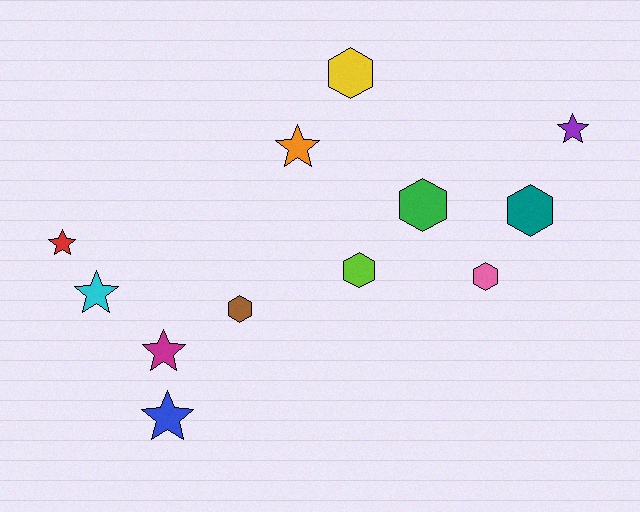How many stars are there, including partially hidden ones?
There are 6 stars.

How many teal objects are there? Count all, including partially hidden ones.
There is 1 teal object.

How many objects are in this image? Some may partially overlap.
There are 12 objects.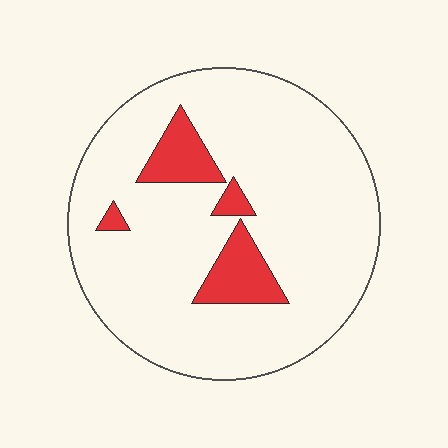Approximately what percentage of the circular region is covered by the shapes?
Approximately 10%.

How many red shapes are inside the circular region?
4.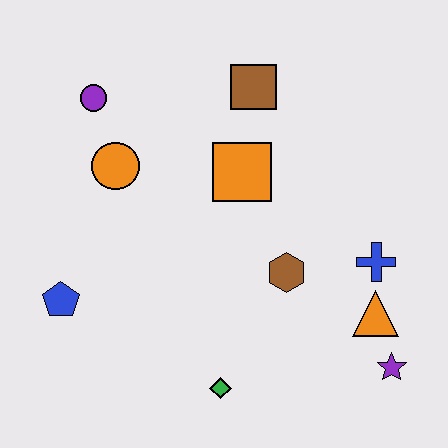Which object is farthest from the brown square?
The purple star is farthest from the brown square.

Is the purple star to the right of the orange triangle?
Yes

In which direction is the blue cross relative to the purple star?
The blue cross is above the purple star.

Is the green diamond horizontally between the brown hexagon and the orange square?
No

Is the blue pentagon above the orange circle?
No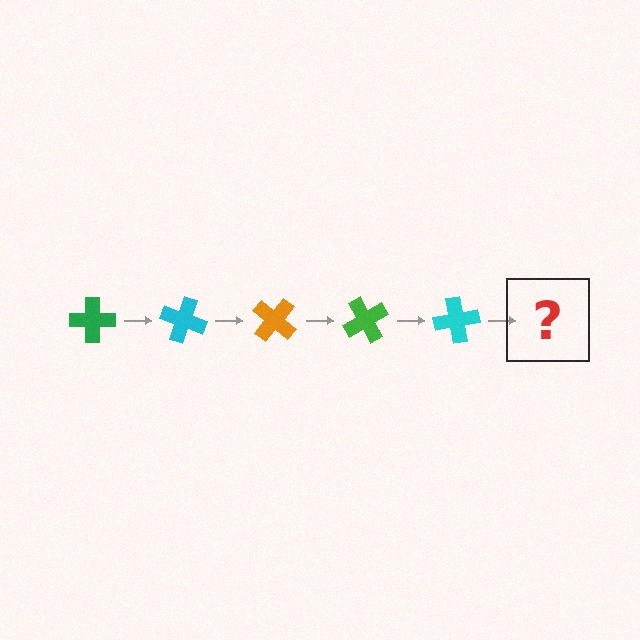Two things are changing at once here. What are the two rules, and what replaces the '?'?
The two rules are that it rotates 20 degrees each step and the color cycles through green, cyan, and orange. The '?' should be an orange cross, rotated 100 degrees from the start.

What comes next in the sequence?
The next element should be an orange cross, rotated 100 degrees from the start.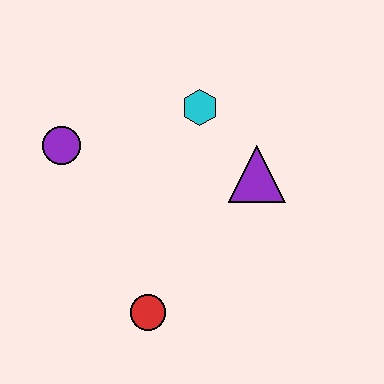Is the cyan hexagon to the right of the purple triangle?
No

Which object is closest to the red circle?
The purple triangle is closest to the red circle.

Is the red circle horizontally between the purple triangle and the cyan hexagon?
No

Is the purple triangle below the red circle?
No